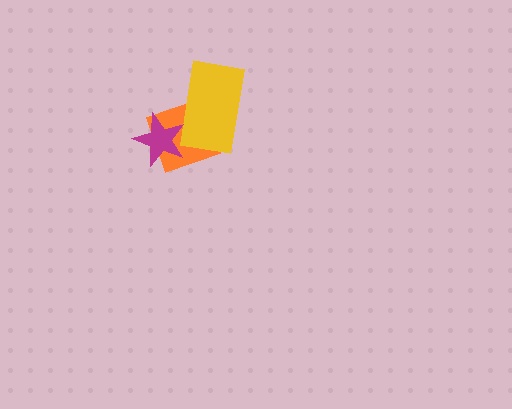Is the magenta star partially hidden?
No, no other shape covers it.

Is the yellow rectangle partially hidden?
Yes, it is partially covered by another shape.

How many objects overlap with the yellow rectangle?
2 objects overlap with the yellow rectangle.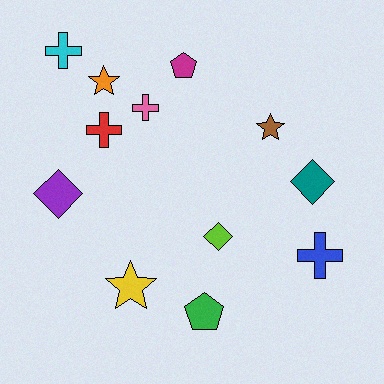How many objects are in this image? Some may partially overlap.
There are 12 objects.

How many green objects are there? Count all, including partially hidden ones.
There is 1 green object.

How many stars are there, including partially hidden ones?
There are 3 stars.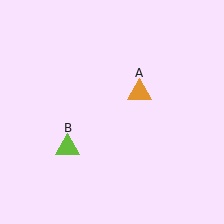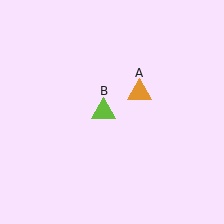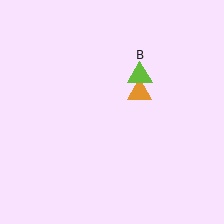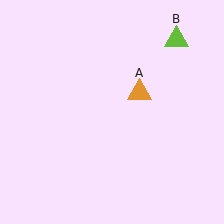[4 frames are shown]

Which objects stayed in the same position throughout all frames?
Orange triangle (object A) remained stationary.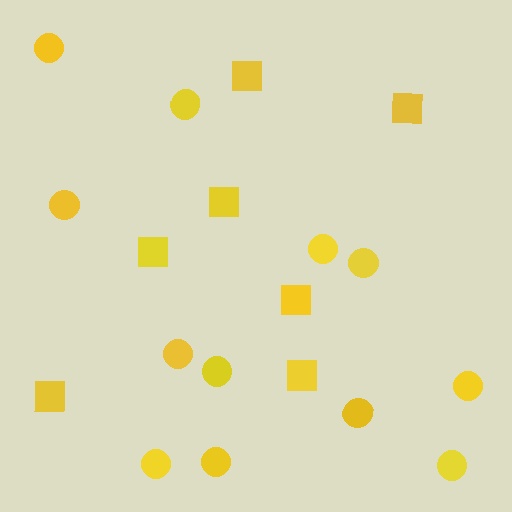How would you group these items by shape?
There are 2 groups: one group of circles (12) and one group of squares (7).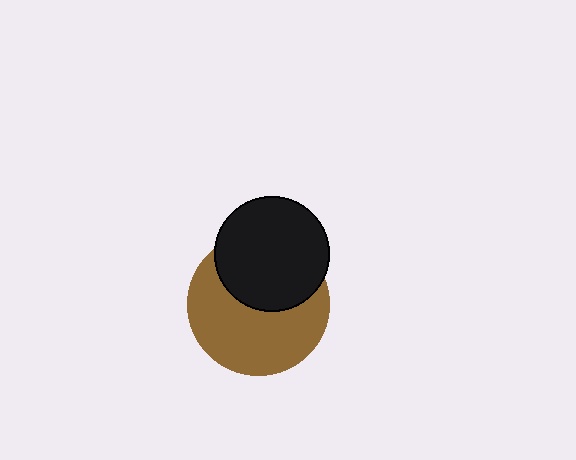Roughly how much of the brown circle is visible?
About half of it is visible (roughly 60%).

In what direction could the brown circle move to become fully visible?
The brown circle could move down. That would shift it out from behind the black circle entirely.